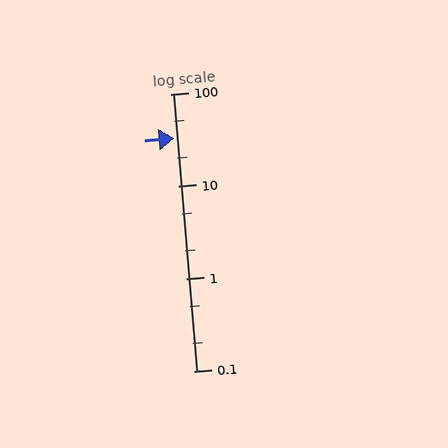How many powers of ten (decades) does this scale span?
The scale spans 3 decades, from 0.1 to 100.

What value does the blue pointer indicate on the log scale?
The pointer indicates approximately 33.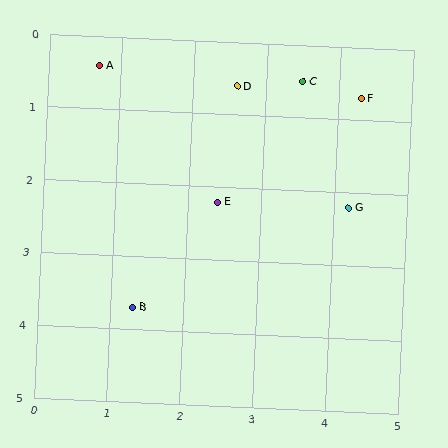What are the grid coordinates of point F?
Point F is at approximately (4.3, 0.7).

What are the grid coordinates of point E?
Point E is at approximately (2.4, 2.2).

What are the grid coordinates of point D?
Point D is at approximately (2.6, 0.6).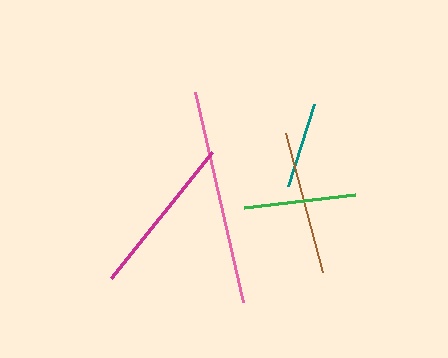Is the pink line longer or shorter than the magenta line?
The pink line is longer than the magenta line.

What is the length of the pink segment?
The pink segment is approximately 215 pixels long.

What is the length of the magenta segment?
The magenta segment is approximately 161 pixels long.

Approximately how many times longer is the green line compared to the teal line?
The green line is approximately 1.3 times the length of the teal line.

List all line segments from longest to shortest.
From longest to shortest: pink, magenta, brown, green, teal.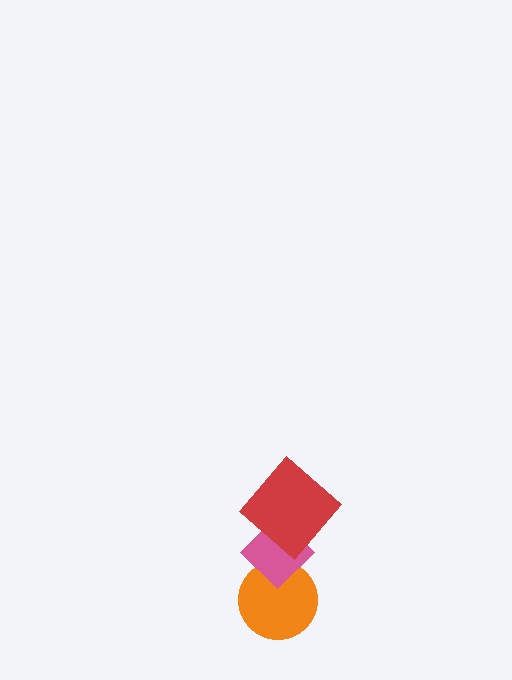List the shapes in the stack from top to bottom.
From top to bottom: the red diamond, the pink diamond, the orange circle.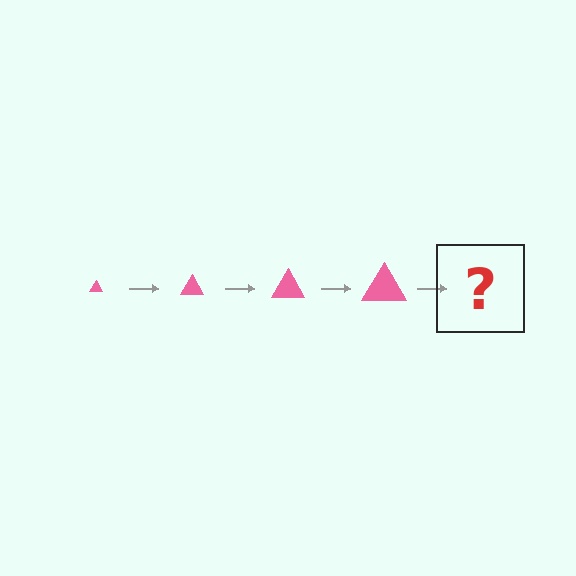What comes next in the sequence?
The next element should be a pink triangle, larger than the previous one.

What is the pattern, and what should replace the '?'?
The pattern is that the triangle gets progressively larger each step. The '?' should be a pink triangle, larger than the previous one.